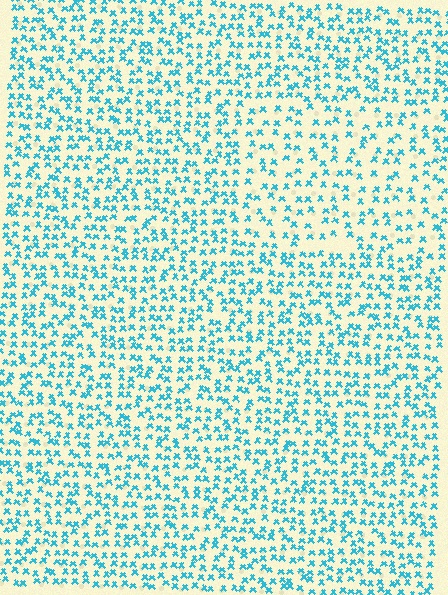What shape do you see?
I see a rectangle.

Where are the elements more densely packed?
The elements are more densely packed outside the rectangle boundary.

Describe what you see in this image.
The image contains small cyan elements arranged at two different densities. A rectangle-shaped region is visible where the elements are less densely packed than the surrounding area.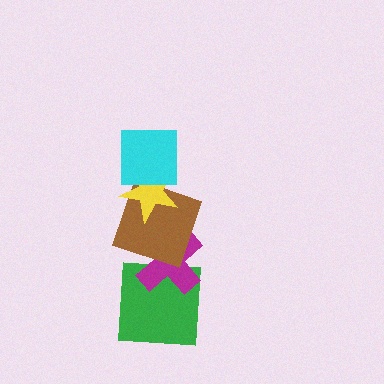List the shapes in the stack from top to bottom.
From top to bottom: the cyan square, the yellow star, the brown square, the magenta cross, the green square.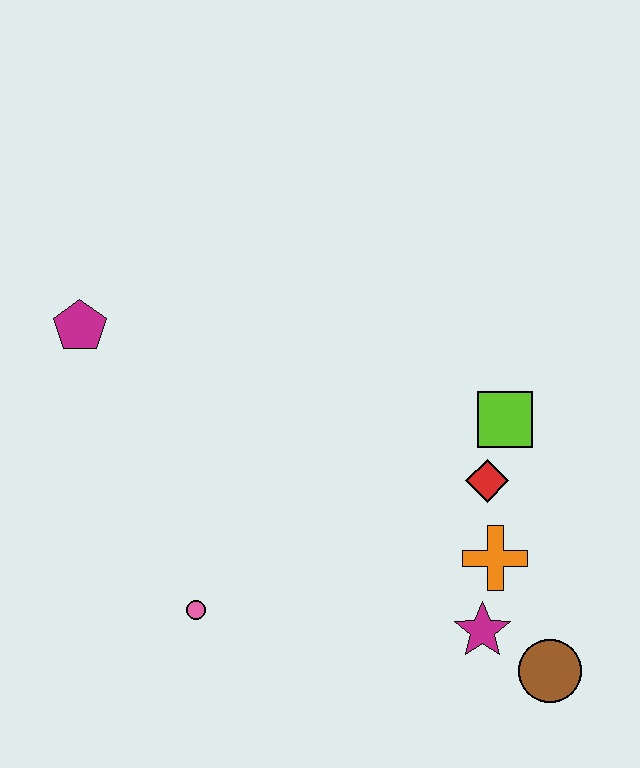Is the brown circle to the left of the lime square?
No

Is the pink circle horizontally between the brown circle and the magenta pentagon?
Yes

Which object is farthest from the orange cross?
The magenta pentagon is farthest from the orange cross.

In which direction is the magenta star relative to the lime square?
The magenta star is below the lime square.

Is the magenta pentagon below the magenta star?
No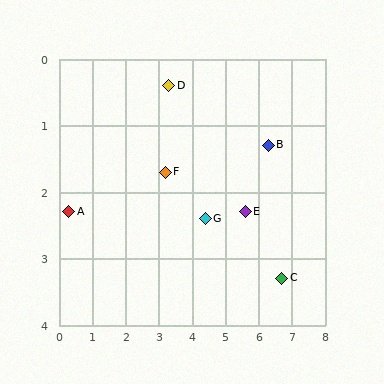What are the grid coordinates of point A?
Point A is at approximately (0.3, 2.3).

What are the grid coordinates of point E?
Point E is at approximately (5.6, 2.3).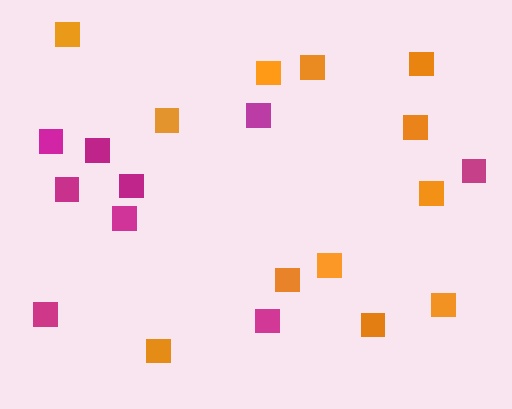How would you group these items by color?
There are 2 groups: one group of orange squares (12) and one group of magenta squares (9).